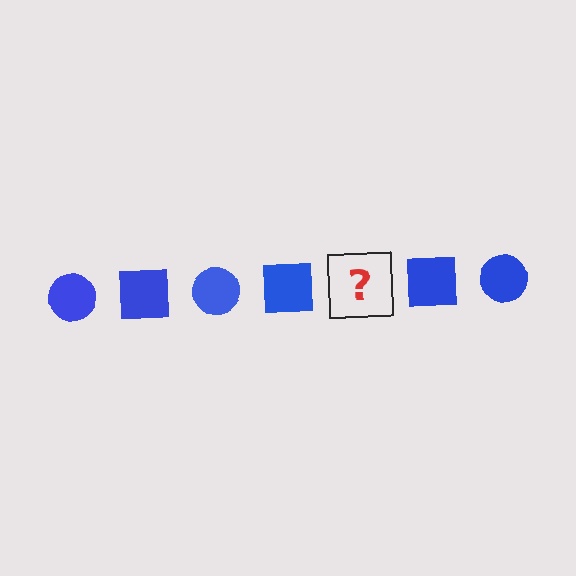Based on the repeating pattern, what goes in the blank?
The blank should be a blue circle.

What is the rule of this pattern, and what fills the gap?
The rule is that the pattern cycles through circle, square shapes in blue. The gap should be filled with a blue circle.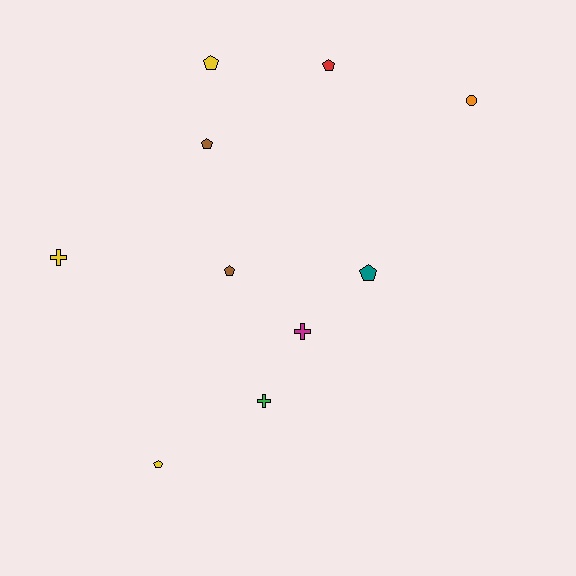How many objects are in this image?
There are 10 objects.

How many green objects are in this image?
There is 1 green object.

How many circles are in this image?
There is 1 circle.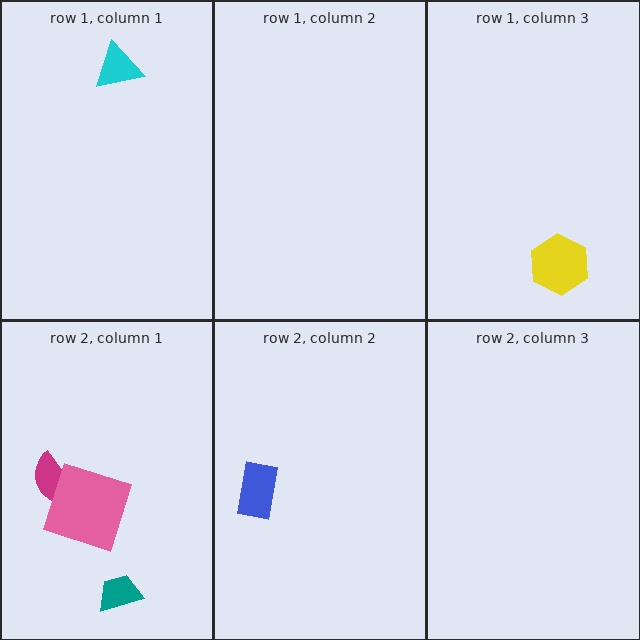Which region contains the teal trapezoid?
The row 2, column 1 region.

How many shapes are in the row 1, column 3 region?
1.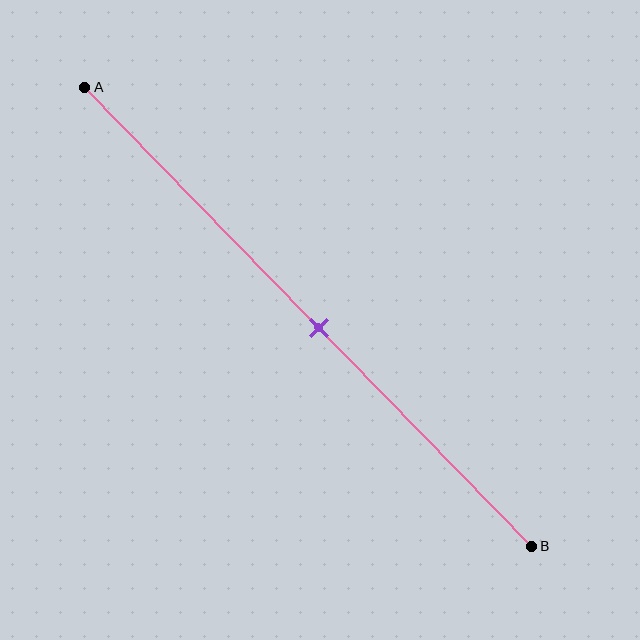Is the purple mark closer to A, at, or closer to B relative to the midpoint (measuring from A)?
The purple mark is approximately at the midpoint of segment AB.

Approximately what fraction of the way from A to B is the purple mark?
The purple mark is approximately 50% of the way from A to B.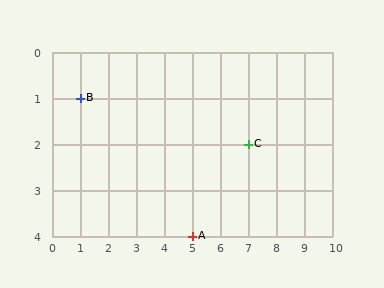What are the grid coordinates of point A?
Point A is at grid coordinates (5, 4).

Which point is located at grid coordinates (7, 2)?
Point C is at (7, 2).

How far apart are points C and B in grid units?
Points C and B are 6 columns and 1 row apart (about 6.1 grid units diagonally).